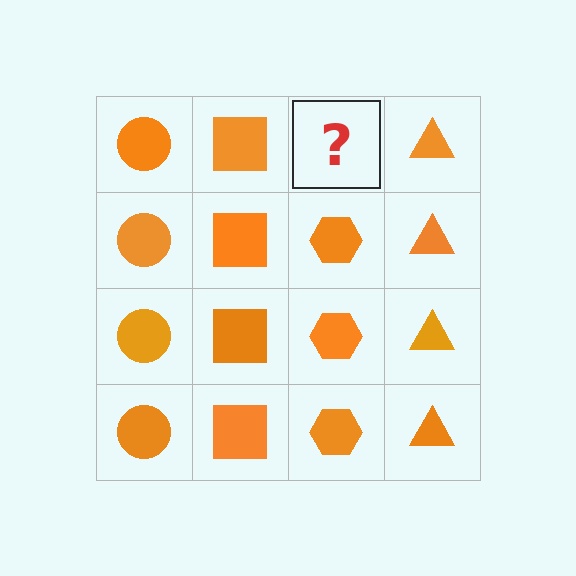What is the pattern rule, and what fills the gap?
The rule is that each column has a consistent shape. The gap should be filled with an orange hexagon.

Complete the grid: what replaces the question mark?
The question mark should be replaced with an orange hexagon.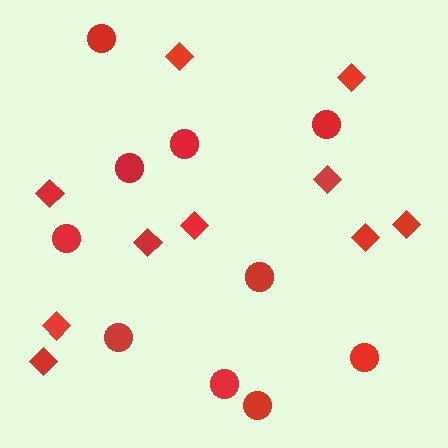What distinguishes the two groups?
There are 2 groups: one group of diamonds (10) and one group of circles (10).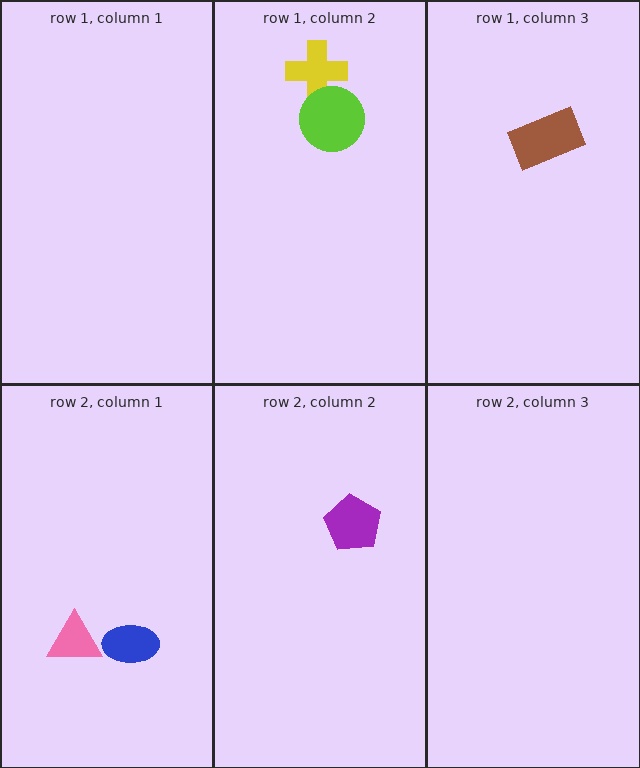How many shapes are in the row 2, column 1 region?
2.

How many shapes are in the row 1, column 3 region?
1.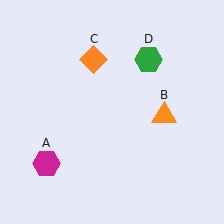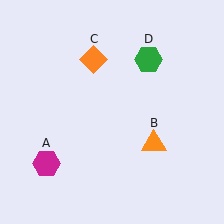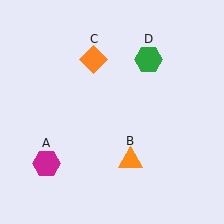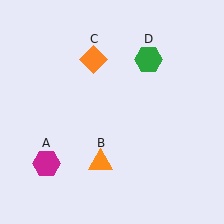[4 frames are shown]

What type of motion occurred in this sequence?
The orange triangle (object B) rotated clockwise around the center of the scene.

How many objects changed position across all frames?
1 object changed position: orange triangle (object B).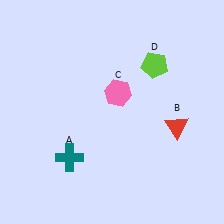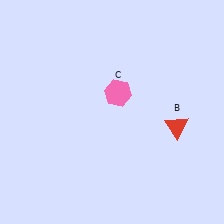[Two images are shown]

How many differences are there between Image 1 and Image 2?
There are 2 differences between the two images.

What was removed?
The teal cross (A), the lime pentagon (D) were removed in Image 2.